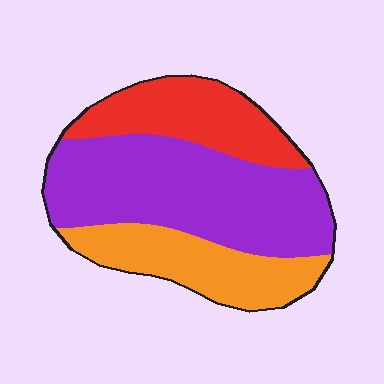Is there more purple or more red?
Purple.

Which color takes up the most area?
Purple, at roughly 50%.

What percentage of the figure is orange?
Orange covers 25% of the figure.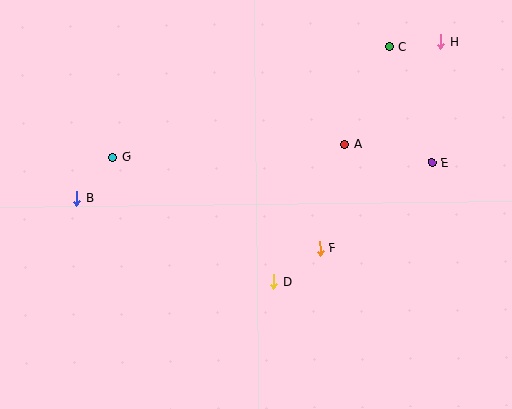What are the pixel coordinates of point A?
Point A is at (345, 144).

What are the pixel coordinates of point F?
Point F is at (320, 249).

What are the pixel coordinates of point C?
Point C is at (389, 47).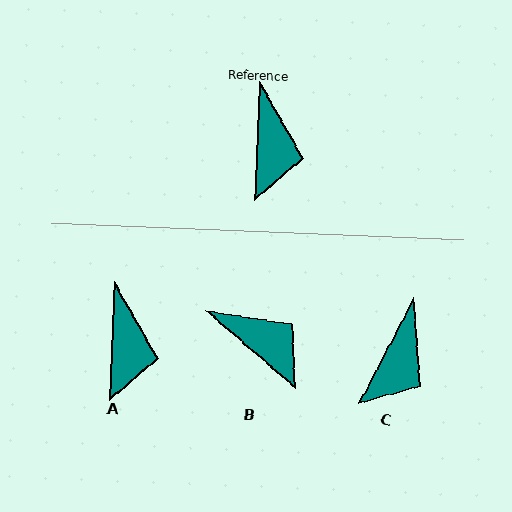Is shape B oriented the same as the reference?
No, it is off by about 52 degrees.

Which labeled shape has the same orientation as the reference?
A.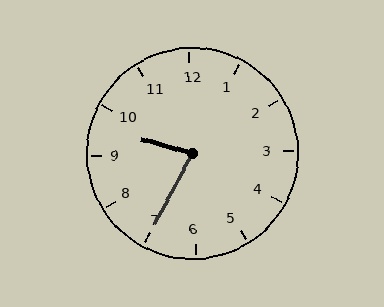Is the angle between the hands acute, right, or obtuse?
It is acute.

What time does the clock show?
9:35.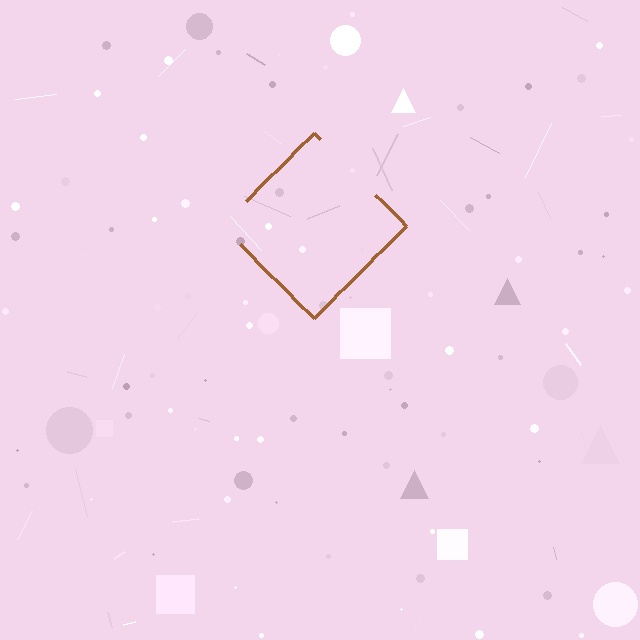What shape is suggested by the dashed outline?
The dashed outline suggests a diamond.